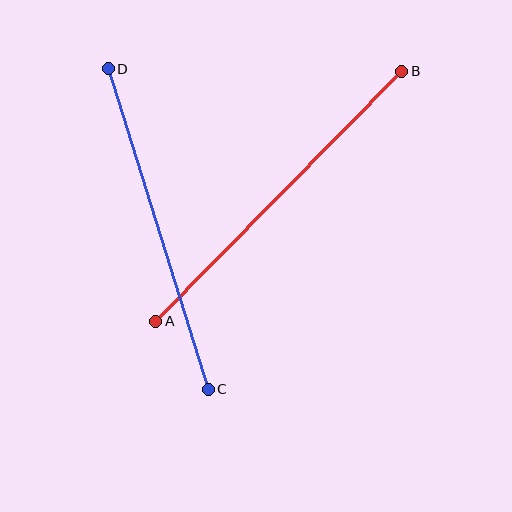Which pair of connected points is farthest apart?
Points A and B are farthest apart.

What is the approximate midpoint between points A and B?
The midpoint is at approximately (279, 196) pixels.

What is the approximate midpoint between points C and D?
The midpoint is at approximately (158, 229) pixels.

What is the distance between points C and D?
The distance is approximately 336 pixels.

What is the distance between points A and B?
The distance is approximately 351 pixels.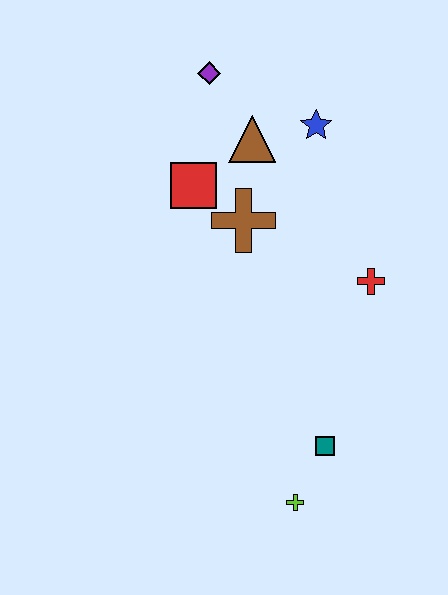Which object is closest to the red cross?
The brown cross is closest to the red cross.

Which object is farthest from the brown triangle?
The lime cross is farthest from the brown triangle.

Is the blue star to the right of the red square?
Yes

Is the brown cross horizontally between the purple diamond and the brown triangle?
Yes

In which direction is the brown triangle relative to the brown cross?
The brown triangle is above the brown cross.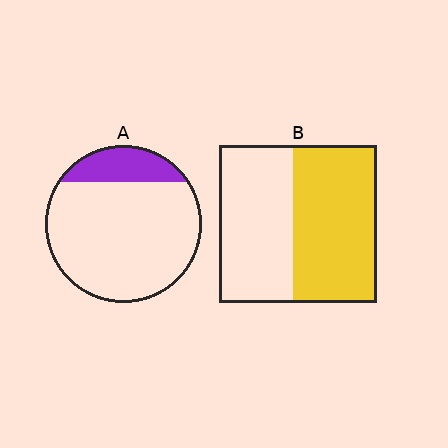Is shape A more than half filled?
No.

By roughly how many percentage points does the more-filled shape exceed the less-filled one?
By roughly 35 percentage points (B over A).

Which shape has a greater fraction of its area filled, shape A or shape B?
Shape B.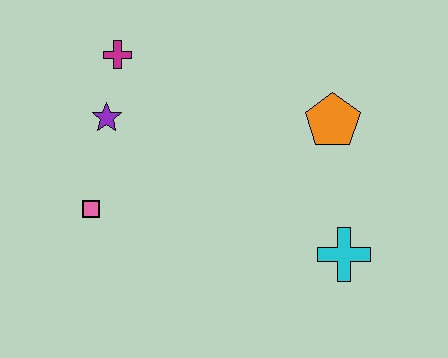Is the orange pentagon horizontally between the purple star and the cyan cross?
Yes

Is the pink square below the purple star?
Yes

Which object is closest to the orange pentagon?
The cyan cross is closest to the orange pentagon.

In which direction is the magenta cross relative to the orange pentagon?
The magenta cross is to the left of the orange pentagon.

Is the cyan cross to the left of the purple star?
No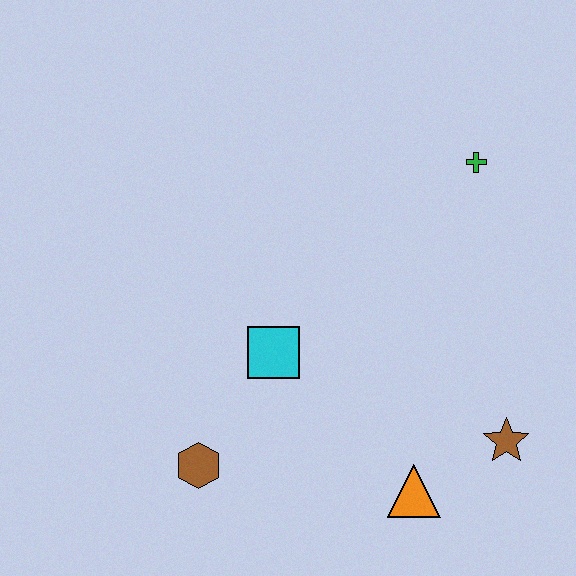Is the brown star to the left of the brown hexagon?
No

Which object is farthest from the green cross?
The brown hexagon is farthest from the green cross.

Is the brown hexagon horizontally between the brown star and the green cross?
No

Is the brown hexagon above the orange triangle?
Yes